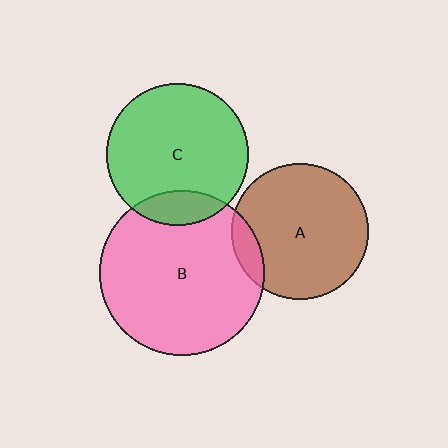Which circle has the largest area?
Circle B (pink).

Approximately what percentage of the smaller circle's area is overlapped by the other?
Approximately 15%.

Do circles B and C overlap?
Yes.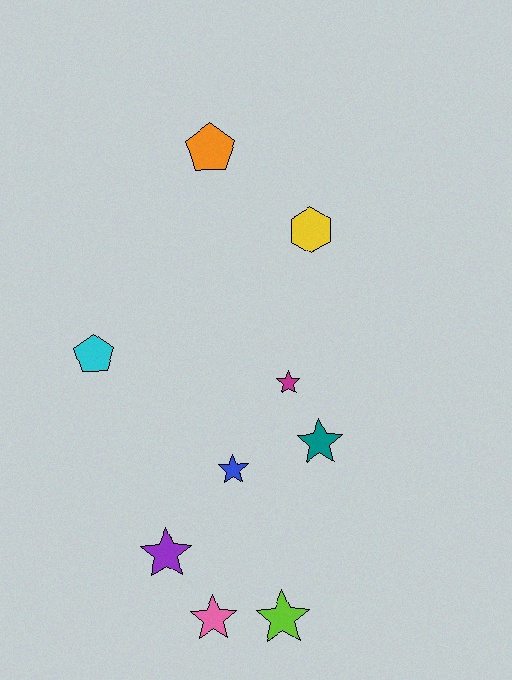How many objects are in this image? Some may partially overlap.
There are 9 objects.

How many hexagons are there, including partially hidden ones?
There is 1 hexagon.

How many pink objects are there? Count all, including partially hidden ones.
There is 1 pink object.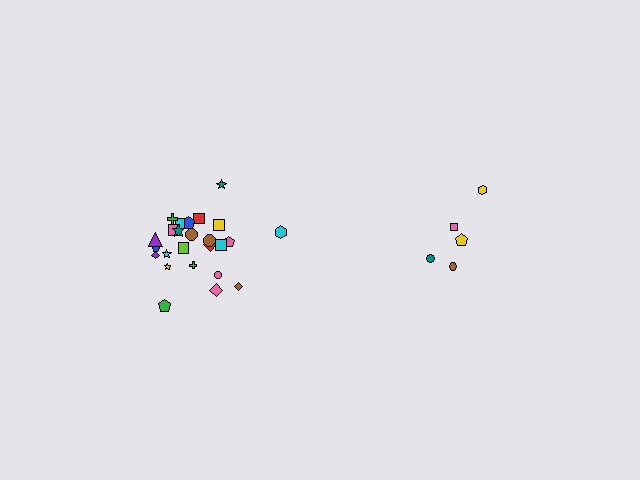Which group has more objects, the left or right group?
The left group.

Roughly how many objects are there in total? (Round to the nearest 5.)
Roughly 30 objects in total.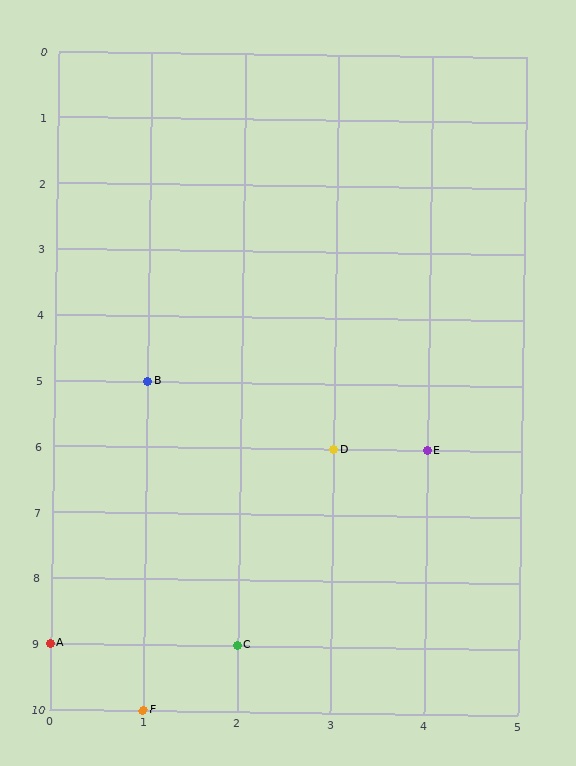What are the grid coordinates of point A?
Point A is at grid coordinates (0, 9).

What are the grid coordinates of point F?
Point F is at grid coordinates (1, 10).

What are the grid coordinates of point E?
Point E is at grid coordinates (4, 6).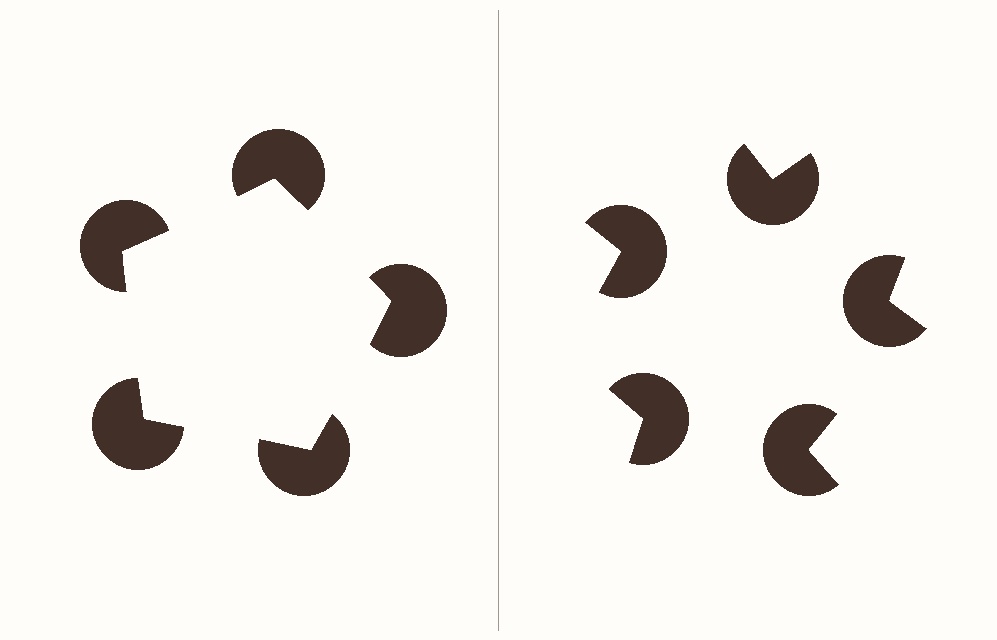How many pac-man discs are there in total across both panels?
10 — 5 on each side.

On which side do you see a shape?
An illusory pentagon appears on the left side. On the right side the wedge cuts are rotated, so no coherent shape forms.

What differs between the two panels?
The pac-man discs are positioned identically on both sides; only the wedge orientations differ. On the left they align to a pentagon; on the right they are misaligned.